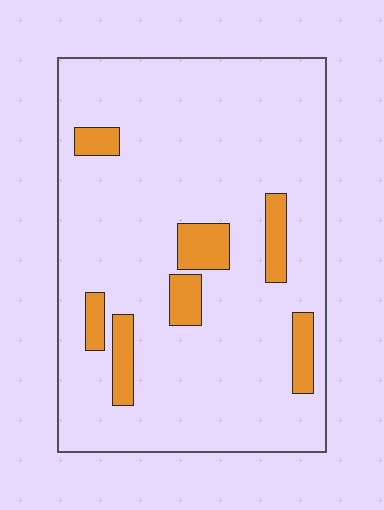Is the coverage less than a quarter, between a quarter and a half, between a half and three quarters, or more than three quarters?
Less than a quarter.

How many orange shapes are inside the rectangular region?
7.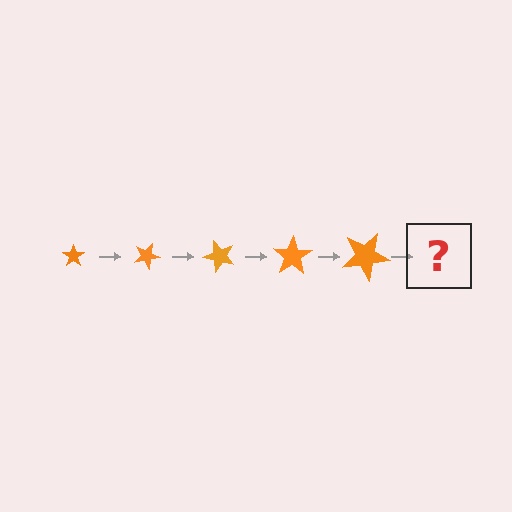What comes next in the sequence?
The next element should be a star, larger than the previous one and rotated 125 degrees from the start.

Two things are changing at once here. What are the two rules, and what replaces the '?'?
The two rules are that the star grows larger each step and it rotates 25 degrees each step. The '?' should be a star, larger than the previous one and rotated 125 degrees from the start.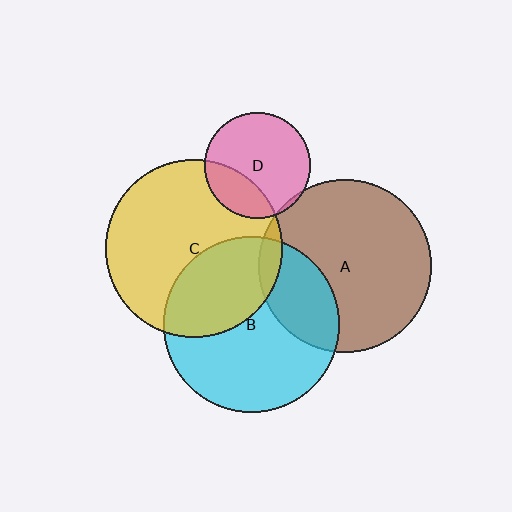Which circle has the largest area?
Circle C (yellow).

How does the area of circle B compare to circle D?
Approximately 2.7 times.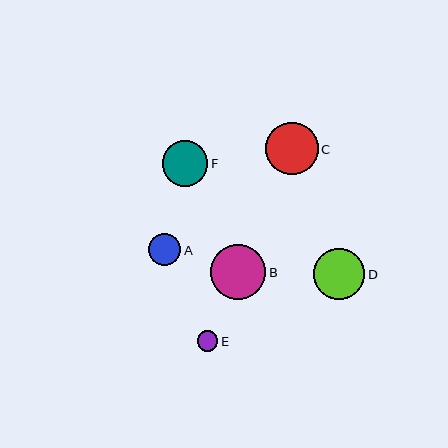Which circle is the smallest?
Circle E is the smallest with a size of approximately 20 pixels.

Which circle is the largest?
Circle B is the largest with a size of approximately 55 pixels.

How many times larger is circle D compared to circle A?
Circle D is approximately 1.6 times the size of circle A.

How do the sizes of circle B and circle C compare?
Circle B and circle C are approximately the same size.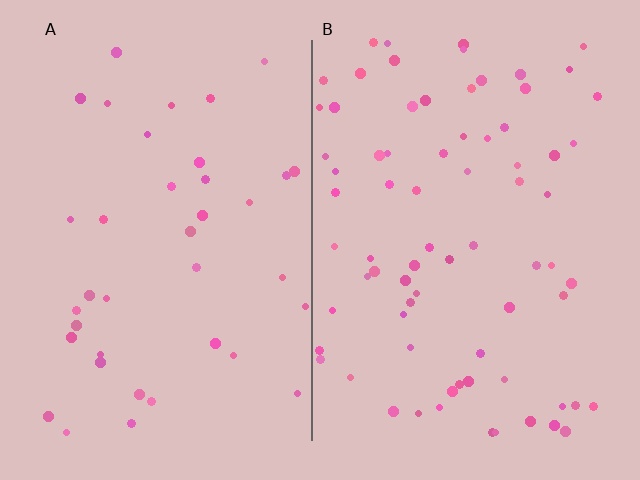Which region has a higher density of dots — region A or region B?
B (the right).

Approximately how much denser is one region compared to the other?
Approximately 2.0× — region B over region A.